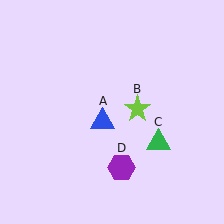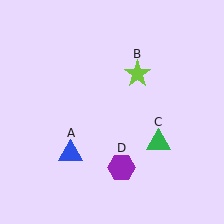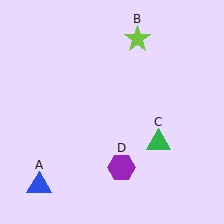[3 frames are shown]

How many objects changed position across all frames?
2 objects changed position: blue triangle (object A), lime star (object B).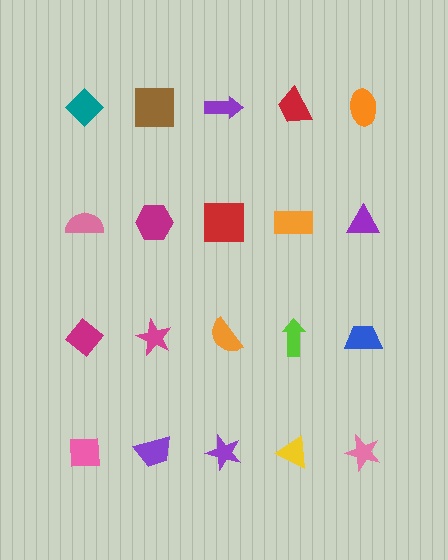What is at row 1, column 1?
A teal diamond.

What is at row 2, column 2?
A magenta hexagon.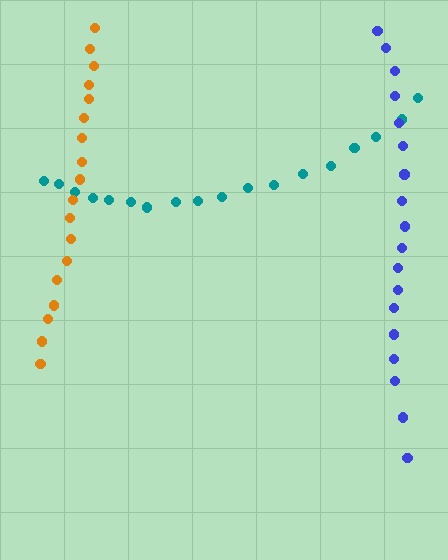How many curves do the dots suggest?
There are 3 distinct paths.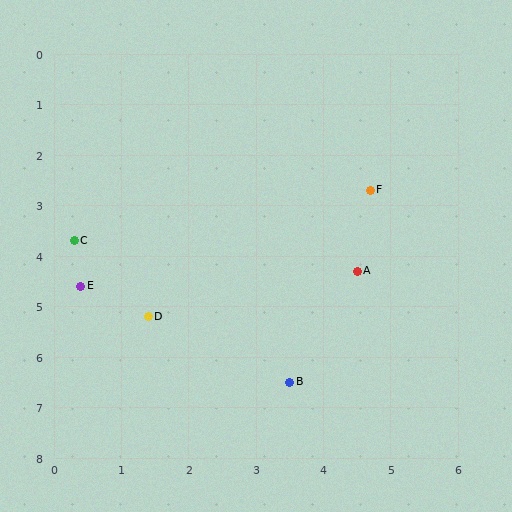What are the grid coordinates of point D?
Point D is at approximately (1.4, 5.2).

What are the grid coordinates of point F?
Point F is at approximately (4.7, 2.7).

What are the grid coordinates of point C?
Point C is at approximately (0.3, 3.7).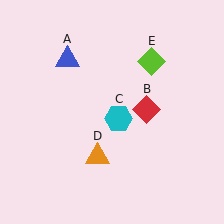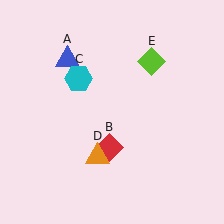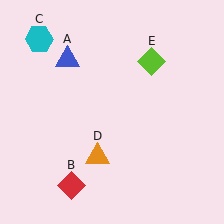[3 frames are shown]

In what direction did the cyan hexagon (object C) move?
The cyan hexagon (object C) moved up and to the left.